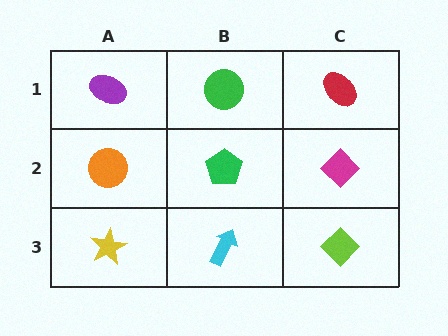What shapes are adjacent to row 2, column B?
A green circle (row 1, column B), a cyan arrow (row 3, column B), an orange circle (row 2, column A), a magenta diamond (row 2, column C).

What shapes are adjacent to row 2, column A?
A purple ellipse (row 1, column A), a yellow star (row 3, column A), a green pentagon (row 2, column B).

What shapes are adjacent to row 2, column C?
A red ellipse (row 1, column C), a lime diamond (row 3, column C), a green pentagon (row 2, column B).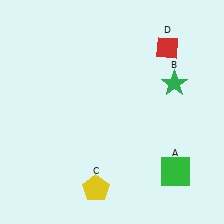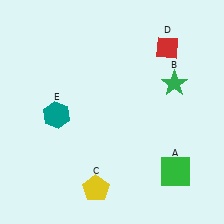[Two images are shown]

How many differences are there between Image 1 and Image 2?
There is 1 difference between the two images.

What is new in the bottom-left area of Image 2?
A teal hexagon (E) was added in the bottom-left area of Image 2.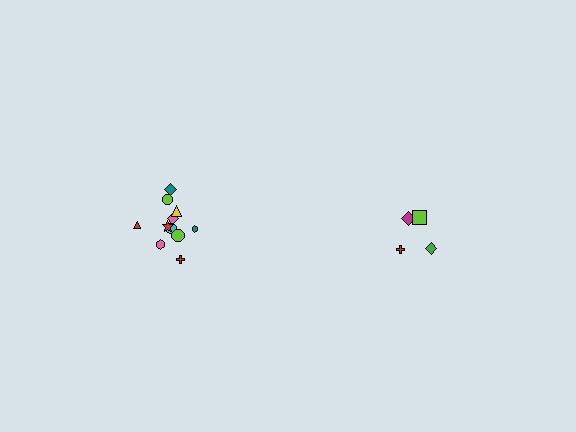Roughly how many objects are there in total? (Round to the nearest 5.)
Roughly 15 objects in total.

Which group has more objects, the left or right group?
The left group.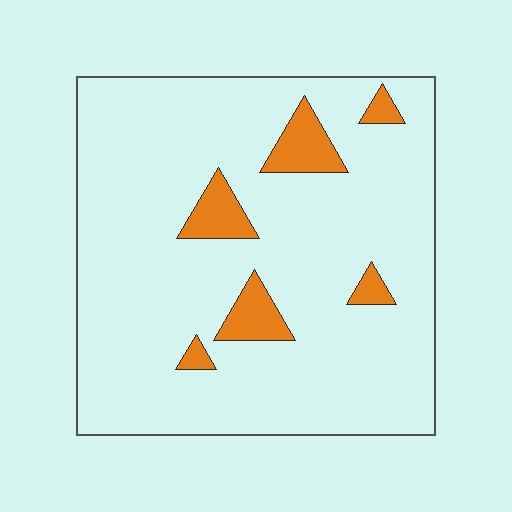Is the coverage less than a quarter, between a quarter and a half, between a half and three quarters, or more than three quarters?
Less than a quarter.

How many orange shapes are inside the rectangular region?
6.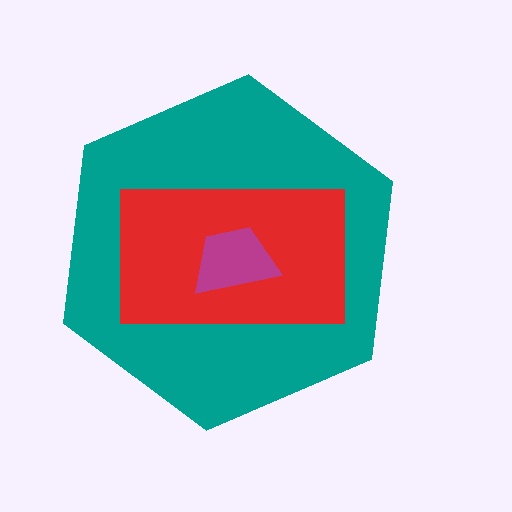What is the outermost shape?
The teal hexagon.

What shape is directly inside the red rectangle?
The magenta trapezoid.